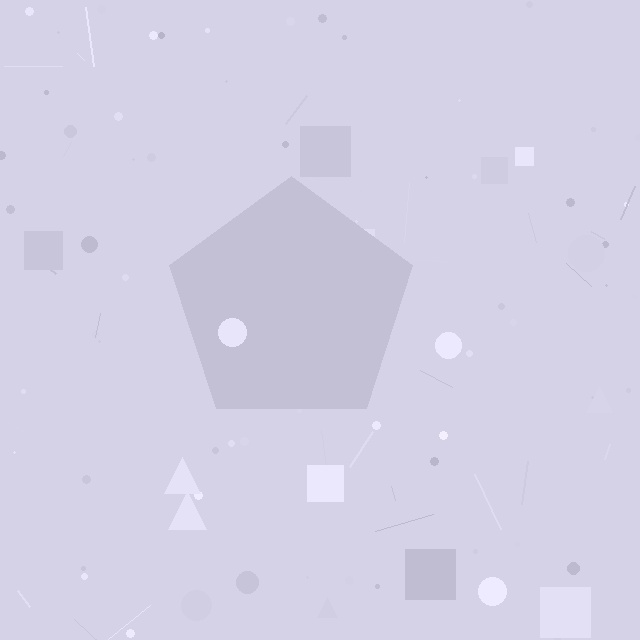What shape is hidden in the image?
A pentagon is hidden in the image.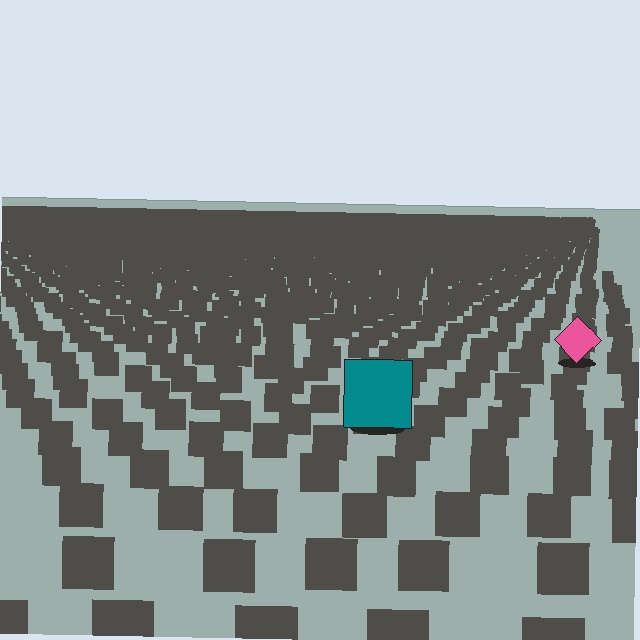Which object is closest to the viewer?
The teal square is closest. The texture marks near it are larger and more spread out.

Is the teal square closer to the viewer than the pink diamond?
Yes. The teal square is closer — you can tell from the texture gradient: the ground texture is coarser near it.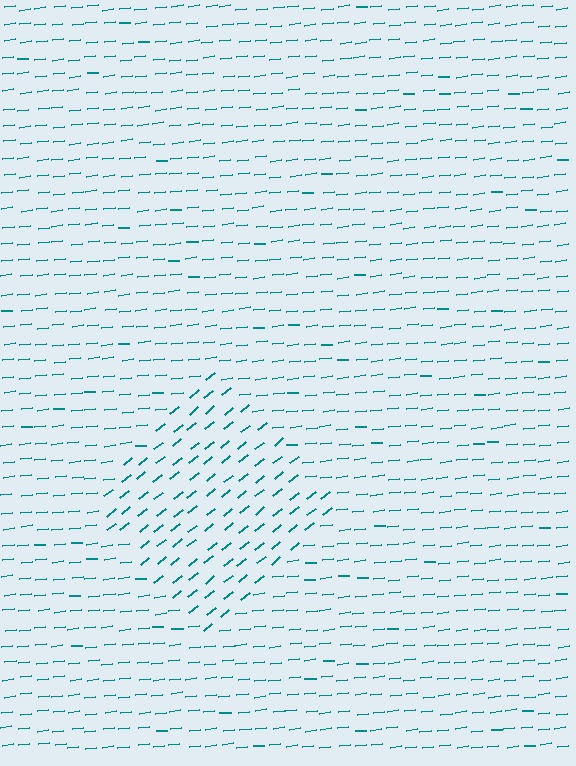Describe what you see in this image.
The image is filled with small teal line segments. A diamond region in the image has lines oriented differently from the surrounding lines, creating a visible texture boundary.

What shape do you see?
I see a diamond.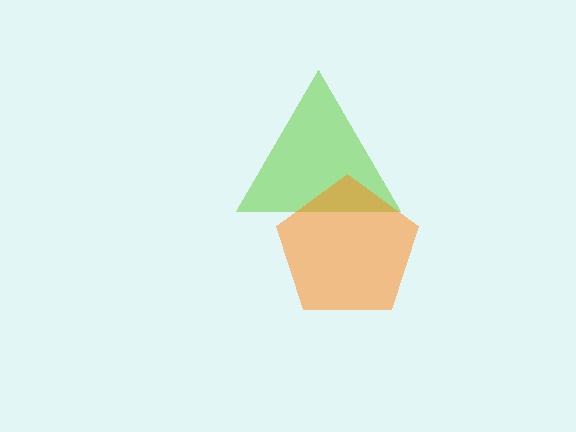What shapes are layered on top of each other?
The layered shapes are: a lime triangle, an orange pentagon.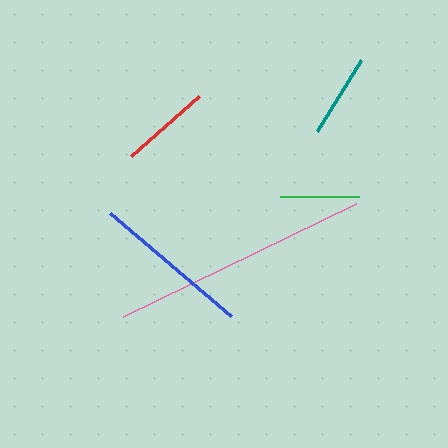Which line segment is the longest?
The pink line is the longest at approximately 259 pixels.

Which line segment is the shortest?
The green line is the shortest at approximately 79 pixels.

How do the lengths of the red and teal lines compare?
The red and teal lines are approximately the same length.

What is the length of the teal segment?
The teal segment is approximately 84 pixels long.